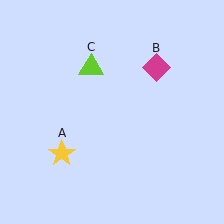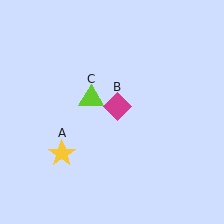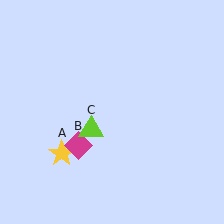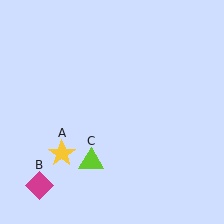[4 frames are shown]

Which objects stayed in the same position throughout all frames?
Yellow star (object A) remained stationary.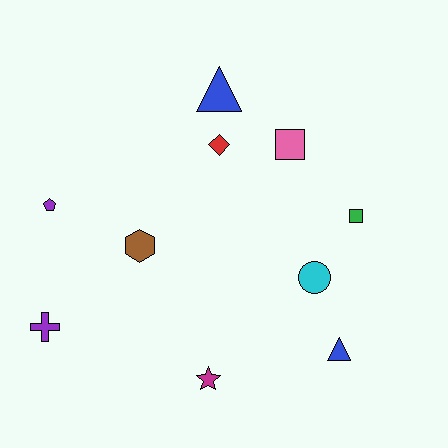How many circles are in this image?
There is 1 circle.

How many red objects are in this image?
There is 1 red object.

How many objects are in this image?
There are 10 objects.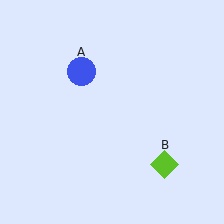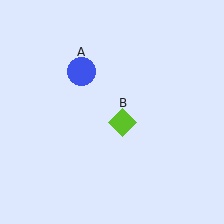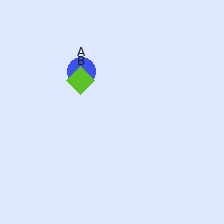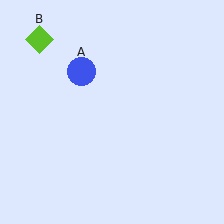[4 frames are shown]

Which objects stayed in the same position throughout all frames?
Blue circle (object A) remained stationary.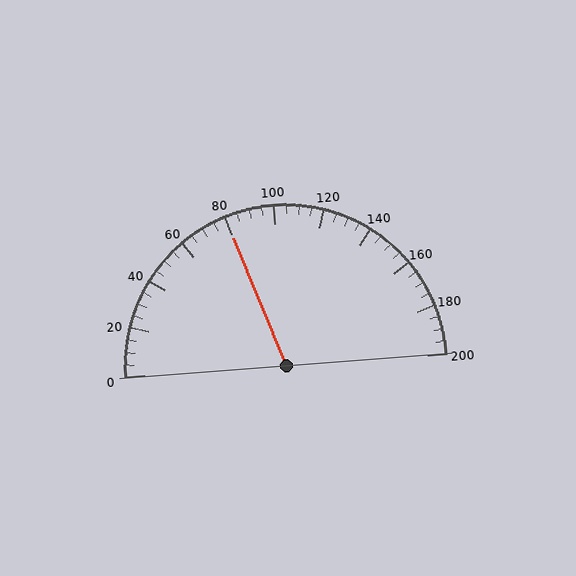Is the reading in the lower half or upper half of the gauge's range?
The reading is in the lower half of the range (0 to 200).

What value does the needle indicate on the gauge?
The needle indicates approximately 80.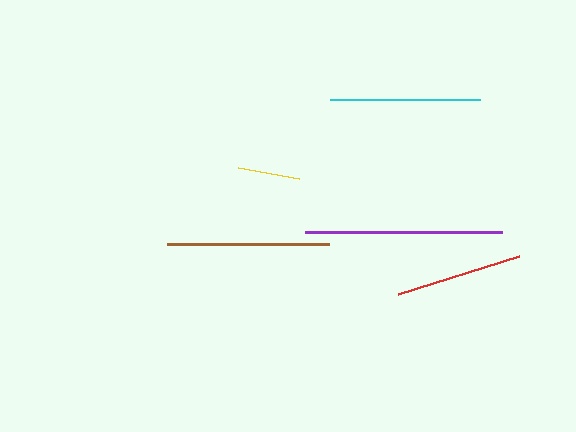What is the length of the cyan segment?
The cyan segment is approximately 150 pixels long.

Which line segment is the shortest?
The yellow line is the shortest at approximately 62 pixels.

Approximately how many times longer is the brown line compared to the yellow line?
The brown line is approximately 2.6 times the length of the yellow line.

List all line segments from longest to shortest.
From longest to shortest: purple, brown, cyan, red, yellow.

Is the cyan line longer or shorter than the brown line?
The brown line is longer than the cyan line.